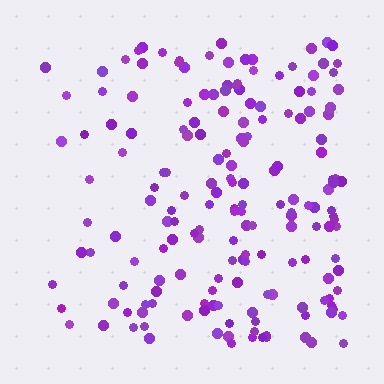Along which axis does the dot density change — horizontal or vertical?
Horizontal.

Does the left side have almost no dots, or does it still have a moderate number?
Still a moderate number, just noticeably fewer than the right.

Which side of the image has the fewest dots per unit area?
The left.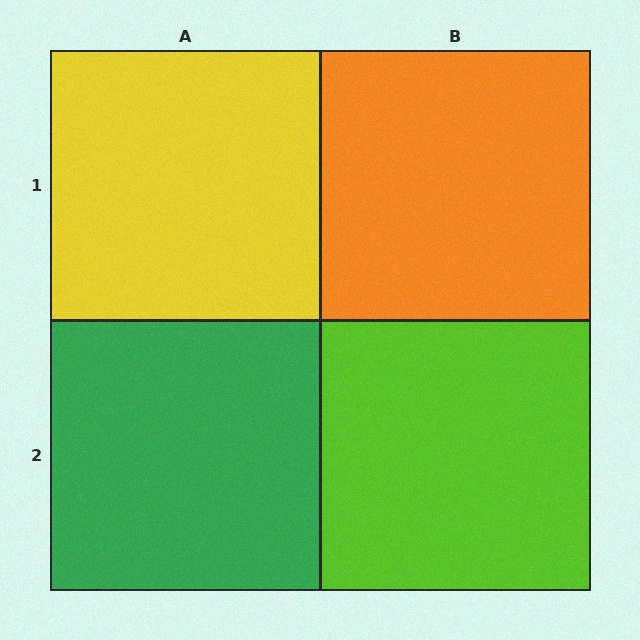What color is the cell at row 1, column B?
Orange.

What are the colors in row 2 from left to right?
Green, lime.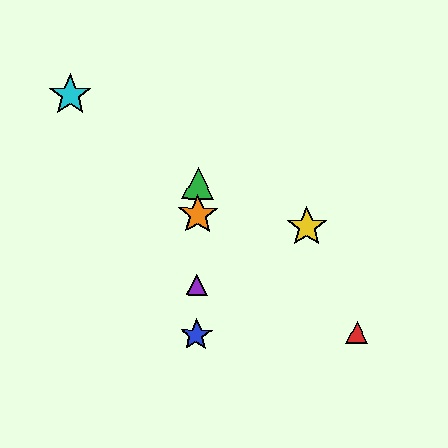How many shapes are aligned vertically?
4 shapes (the blue star, the green triangle, the purple triangle, the orange star) are aligned vertically.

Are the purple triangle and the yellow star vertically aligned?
No, the purple triangle is at x≈197 and the yellow star is at x≈307.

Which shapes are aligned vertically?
The blue star, the green triangle, the purple triangle, the orange star are aligned vertically.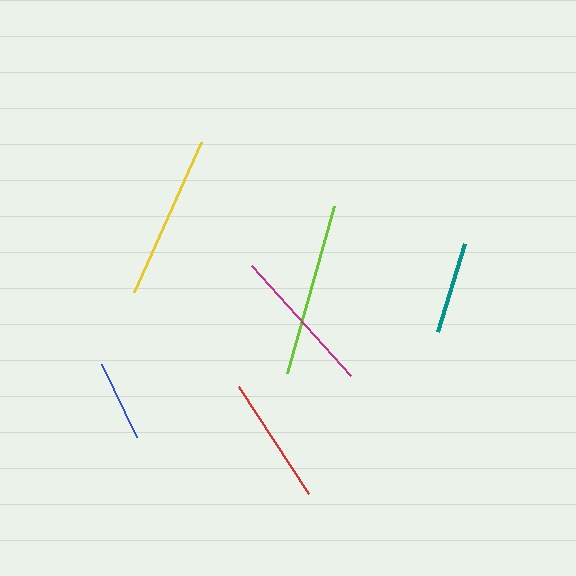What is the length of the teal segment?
The teal segment is approximately 92 pixels long.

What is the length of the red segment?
The red segment is approximately 128 pixels long.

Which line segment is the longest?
The lime line is the longest at approximately 173 pixels.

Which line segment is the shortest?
The blue line is the shortest at approximately 81 pixels.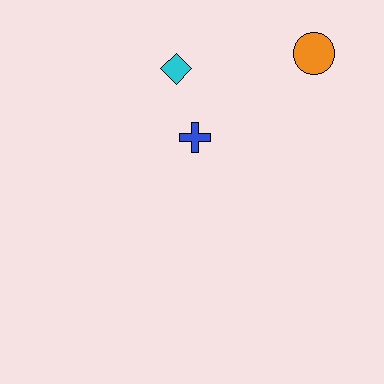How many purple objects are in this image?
There are no purple objects.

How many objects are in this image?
There are 3 objects.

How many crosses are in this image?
There is 1 cross.